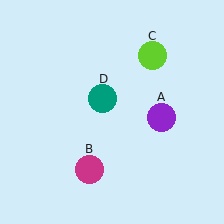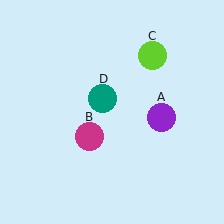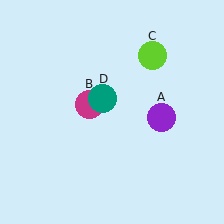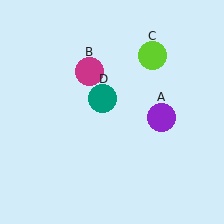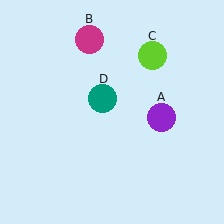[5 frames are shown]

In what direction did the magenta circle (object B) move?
The magenta circle (object B) moved up.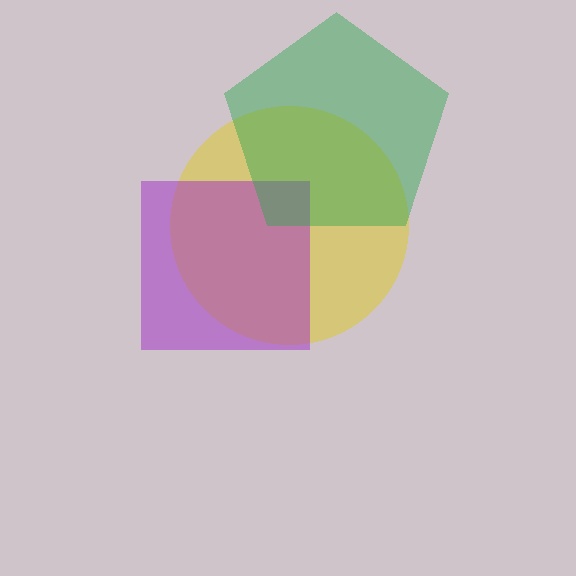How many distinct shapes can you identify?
There are 3 distinct shapes: a yellow circle, a purple square, a green pentagon.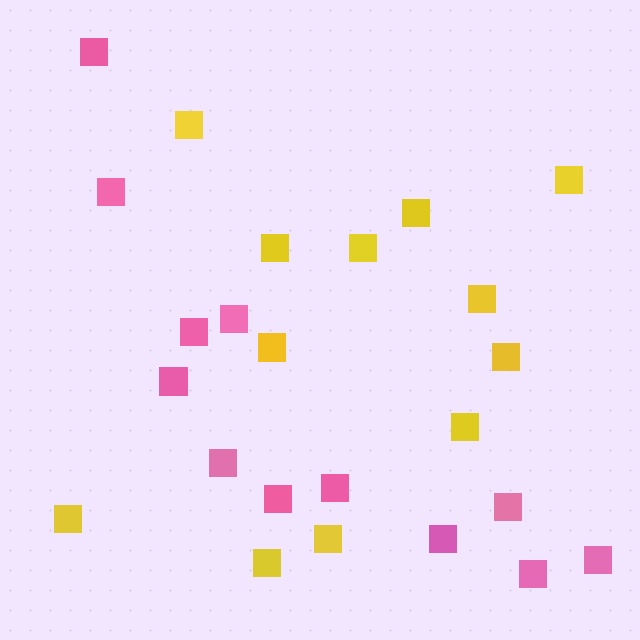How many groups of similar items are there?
There are 2 groups: one group of yellow squares (12) and one group of pink squares (12).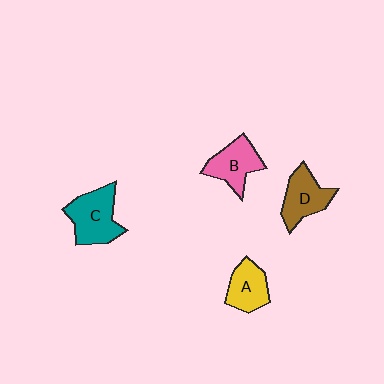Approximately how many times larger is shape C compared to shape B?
Approximately 1.2 times.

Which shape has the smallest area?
Shape A (yellow).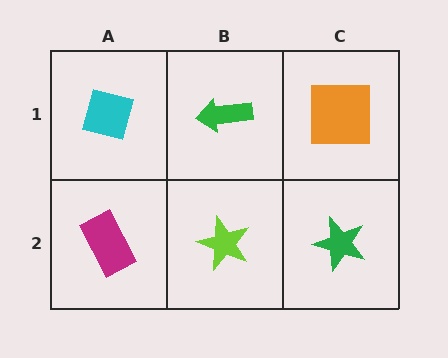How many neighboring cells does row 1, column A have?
2.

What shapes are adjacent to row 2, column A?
A cyan square (row 1, column A), a lime star (row 2, column B).